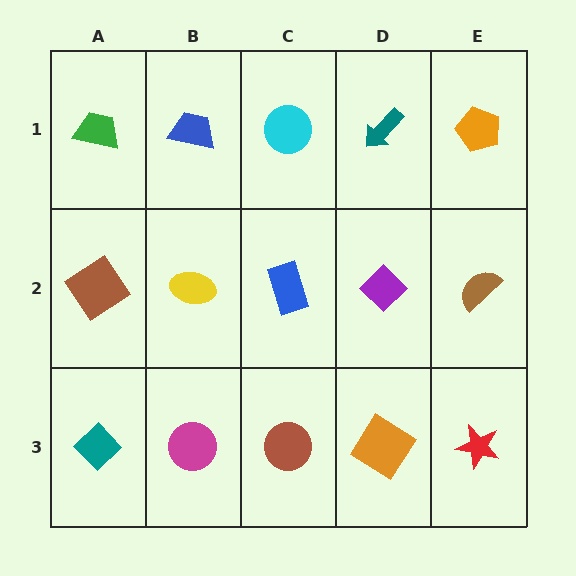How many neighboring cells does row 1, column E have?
2.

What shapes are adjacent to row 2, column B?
A blue trapezoid (row 1, column B), a magenta circle (row 3, column B), a brown diamond (row 2, column A), a blue rectangle (row 2, column C).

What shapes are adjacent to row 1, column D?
A purple diamond (row 2, column D), a cyan circle (row 1, column C), an orange pentagon (row 1, column E).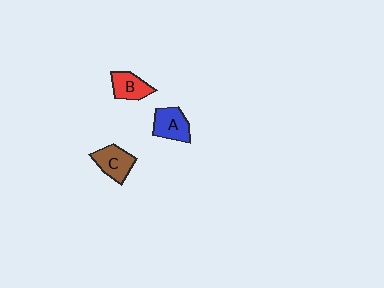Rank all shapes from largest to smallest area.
From largest to smallest: A (blue), C (brown), B (red).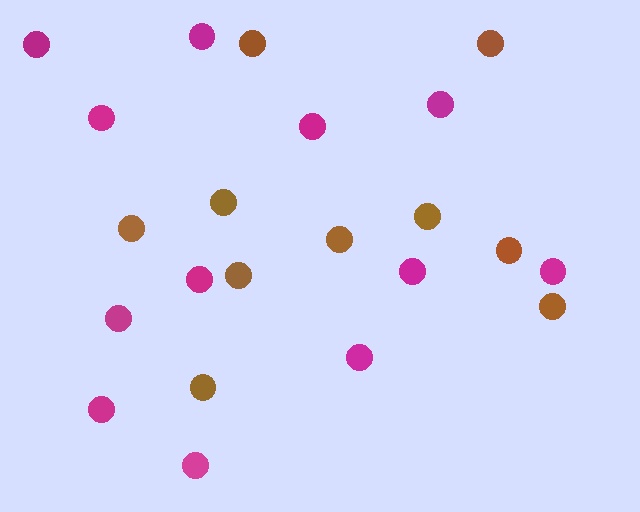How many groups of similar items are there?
There are 2 groups: one group of magenta circles (12) and one group of brown circles (10).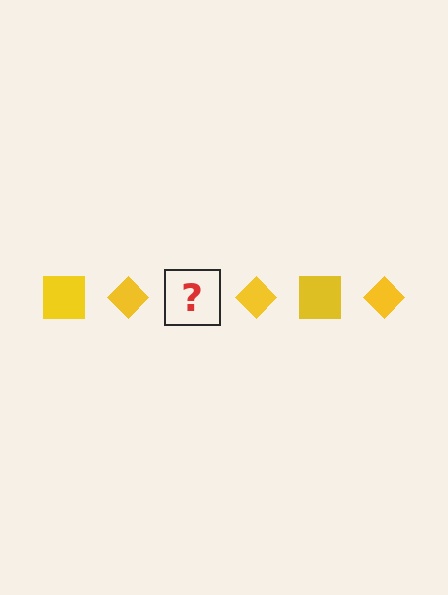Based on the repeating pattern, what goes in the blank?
The blank should be a yellow square.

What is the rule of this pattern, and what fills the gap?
The rule is that the pattern cycles through square, diamond shapes in yellow. The gap should be filled with a yellow square.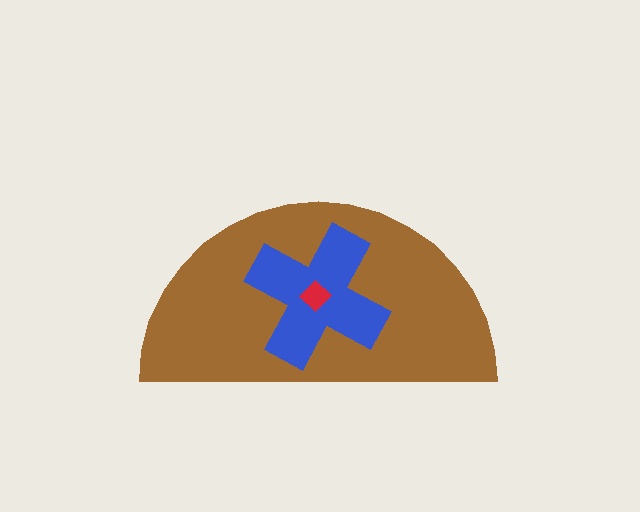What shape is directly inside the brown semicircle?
The blue cross.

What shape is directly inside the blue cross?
The red diamond.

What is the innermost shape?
The red diamond.